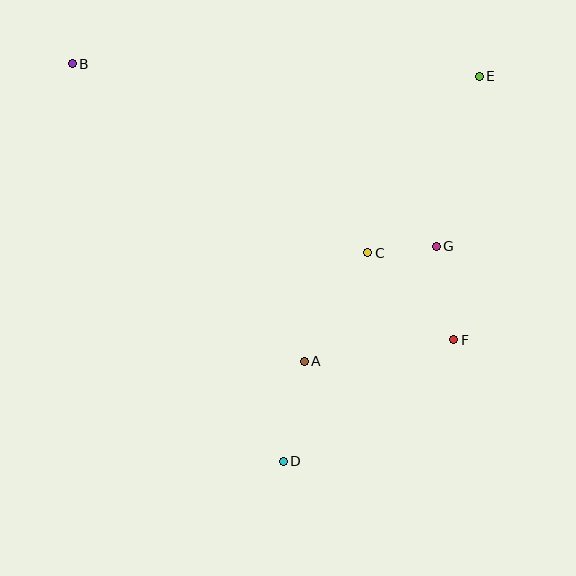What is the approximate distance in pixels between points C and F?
The distance between C and F is approximately 122 pixels.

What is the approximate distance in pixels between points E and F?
The distance between E and F is approximately 265 pixels.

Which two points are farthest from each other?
Points B and F are farthest from each other.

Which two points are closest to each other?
Points C and G are closest to each other.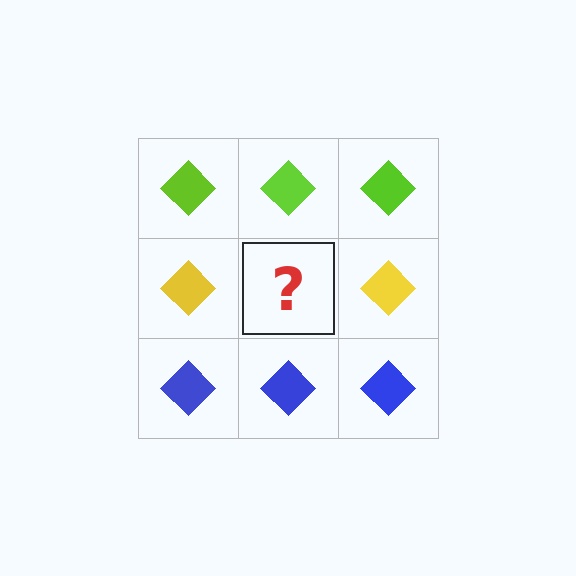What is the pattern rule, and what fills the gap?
The rule is that each row has a consistent color. The gap should be filled with a yellow diamond.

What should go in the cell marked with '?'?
The missing cell should contain a yellow diamond.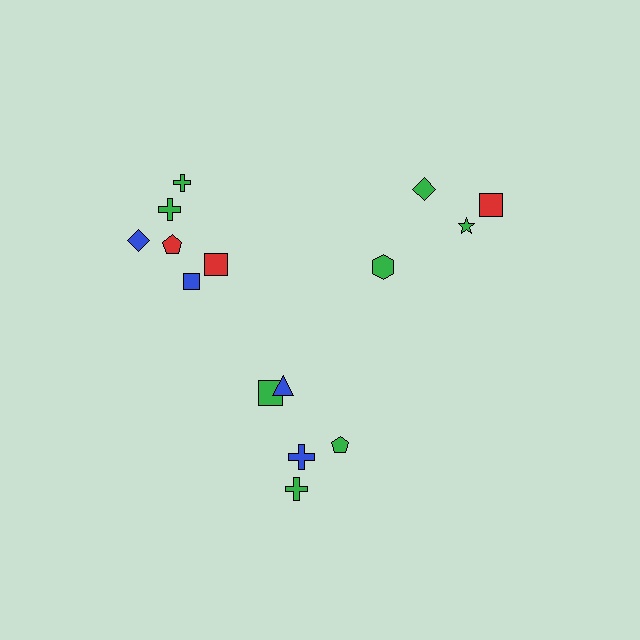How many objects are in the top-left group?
There are 6 objects.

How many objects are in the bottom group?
There are 5 objects.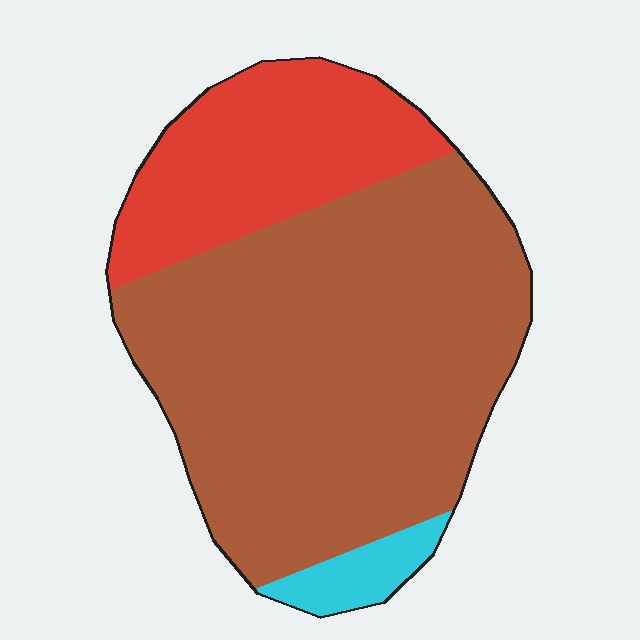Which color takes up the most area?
Brown, at roughly 70%.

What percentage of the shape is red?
Red takes up between a quarter and a half of the shape.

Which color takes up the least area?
Cyan, at roughly 5%.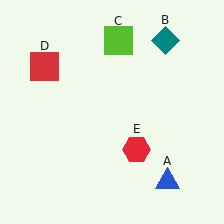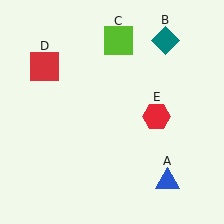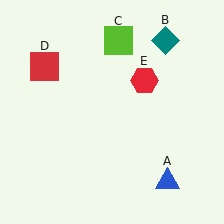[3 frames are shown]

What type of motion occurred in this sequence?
The red hexagon (object E) rotated counterclockwise around the center of the scene.